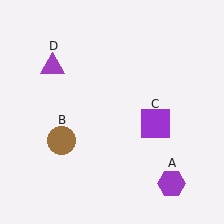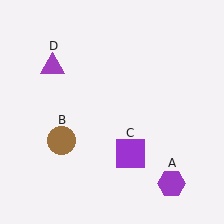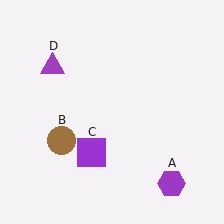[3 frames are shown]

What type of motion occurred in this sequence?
The purple square (object C) rotated clockwise around the center of the scene.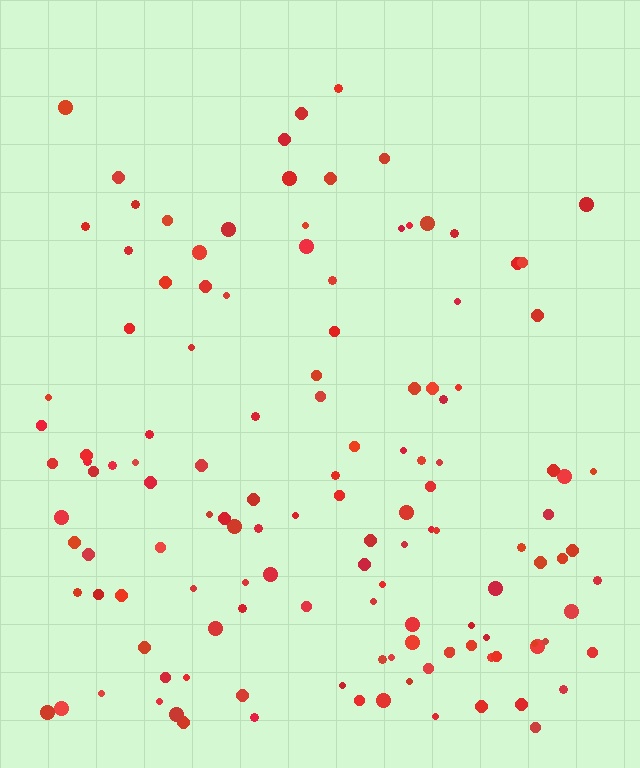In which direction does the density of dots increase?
From top to bottom, with the bottom side densest.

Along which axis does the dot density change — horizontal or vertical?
Vertical.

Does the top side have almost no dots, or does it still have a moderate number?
Still a moderate number, just noticeably fewer than the bottom.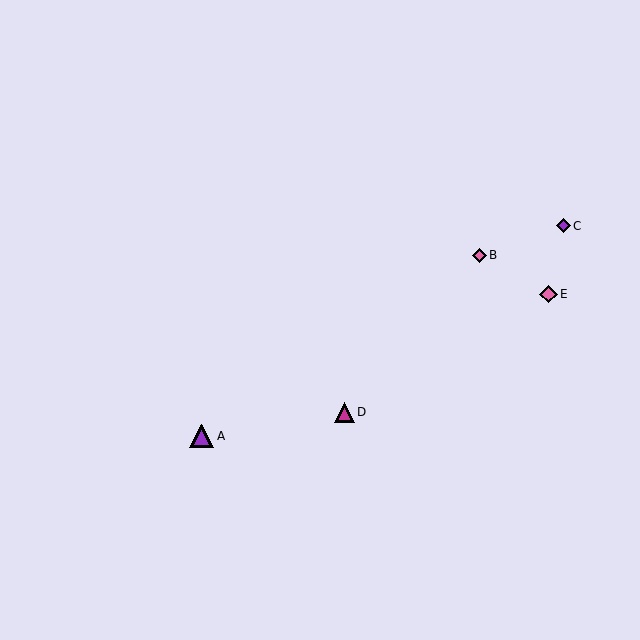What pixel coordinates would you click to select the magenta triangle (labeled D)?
Click at (344, 412) to select the magenta triangle D.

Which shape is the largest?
The purple triangle (labeled A) is the largest.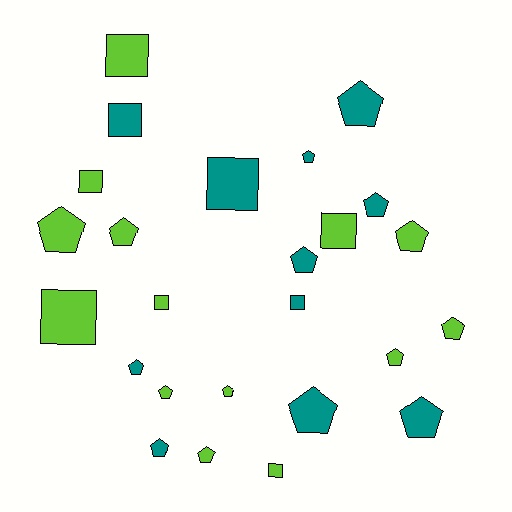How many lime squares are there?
There are 6 lime squares.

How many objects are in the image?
There are 25 objects.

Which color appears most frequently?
Lime, with 14 objects.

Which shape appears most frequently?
Pentagon, with 16 objects.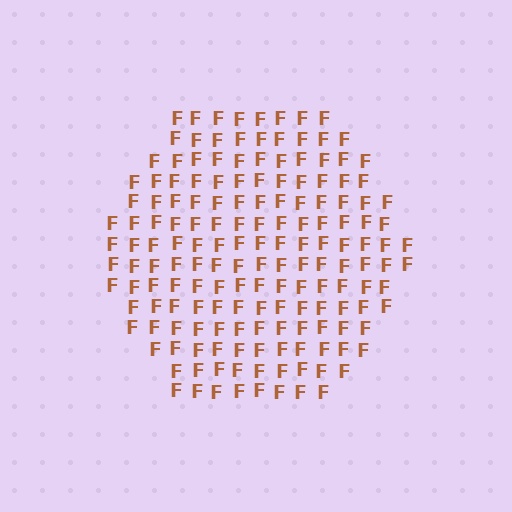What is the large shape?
The large shape is a hexagon.